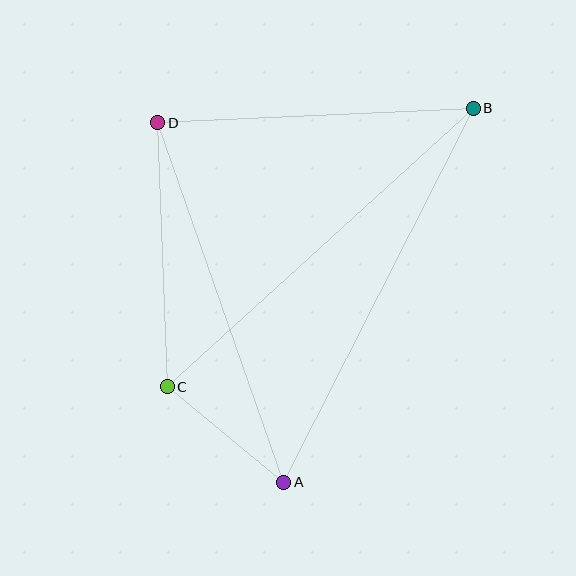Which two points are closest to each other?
Points A and C are closest to each other.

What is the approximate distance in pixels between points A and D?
The distance between A and D is approximately 381 pixels.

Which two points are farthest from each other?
Points A and B are farthest from each other.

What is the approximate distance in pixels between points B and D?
The distance between B and D is approximately 316 pixels.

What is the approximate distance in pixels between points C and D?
The distance between C and D is approximately 265 pixels.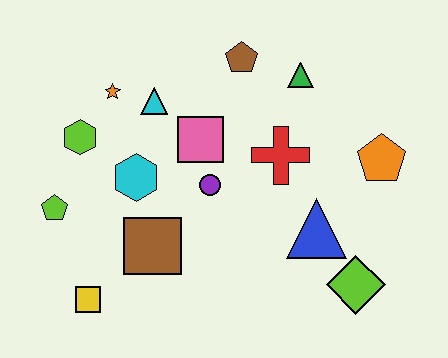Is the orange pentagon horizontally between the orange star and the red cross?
No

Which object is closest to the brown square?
The cyan hexagon is closest to the brown square.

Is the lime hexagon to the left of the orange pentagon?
Yes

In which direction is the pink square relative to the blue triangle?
The pink square is to the left of the blue triangle.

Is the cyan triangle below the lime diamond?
No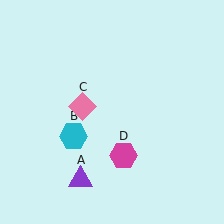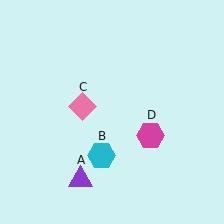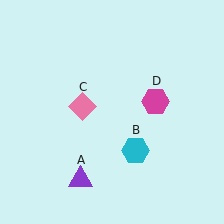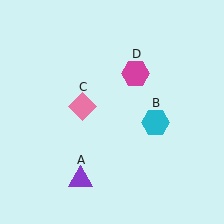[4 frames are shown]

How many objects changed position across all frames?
2 objects changed position: cyan hexagon (object B), magenta hexagon (object D).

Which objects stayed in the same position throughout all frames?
Purple triangle (object A) and pink diamond (object C) remained stationary.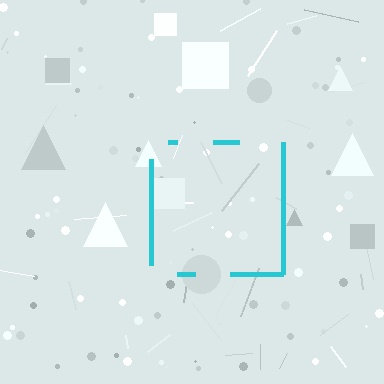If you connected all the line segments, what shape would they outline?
They would outline a square.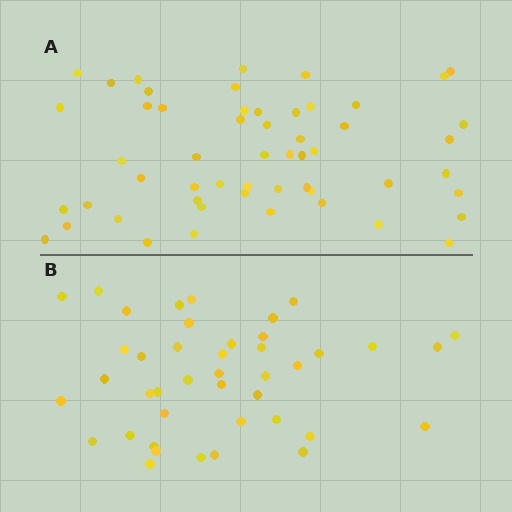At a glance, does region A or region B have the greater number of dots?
Region A (the top region) has more dots.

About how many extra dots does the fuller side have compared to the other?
Region A has roughly 12 or so more dots than region B.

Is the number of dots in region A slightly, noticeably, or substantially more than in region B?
Region A has noticeably more, but not dramatically so. The ratio is roughly 1.3 to 1.